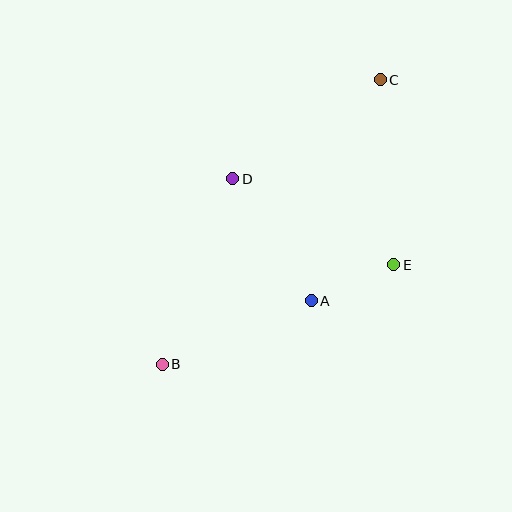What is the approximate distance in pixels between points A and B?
The distance between A and B is approximately 162 pixels.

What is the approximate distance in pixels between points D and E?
The distance between D and E is approximately 183 pixels.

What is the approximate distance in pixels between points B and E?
The distance between B and E is approximately 252 pixels.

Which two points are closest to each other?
Points A and E are closest to each other.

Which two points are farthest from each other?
Points B and C are farthest from each other.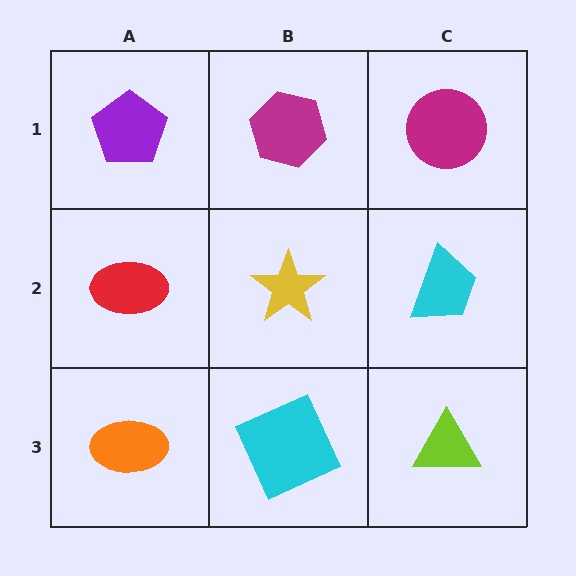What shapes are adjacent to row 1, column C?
A cyan trapezoid (row 2, column C), a magenta hexagon (row 1, column B).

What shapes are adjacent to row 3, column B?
A yellow star (row 2, column B), an orange ellipse (row 3, column A), a lime triangle (row 3, column C).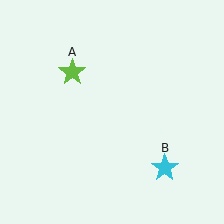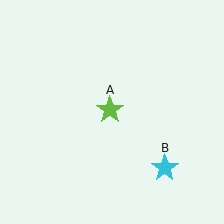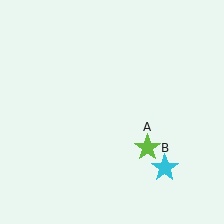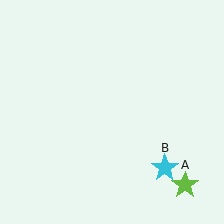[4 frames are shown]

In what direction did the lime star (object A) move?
The lime star (object A) moved down and to the right.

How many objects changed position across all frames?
1 object changed position: lime star (object A).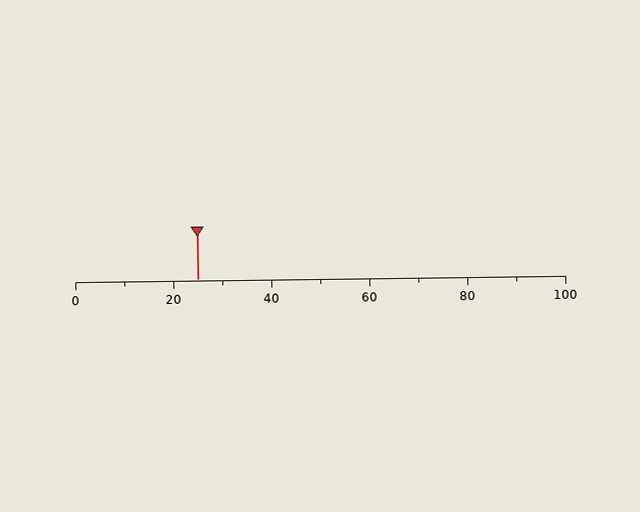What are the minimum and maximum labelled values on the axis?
The axis runs from 0 to 100.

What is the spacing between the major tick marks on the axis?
The major ticks are spaced 20 apart.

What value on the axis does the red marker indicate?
The marker indicates approximately 25.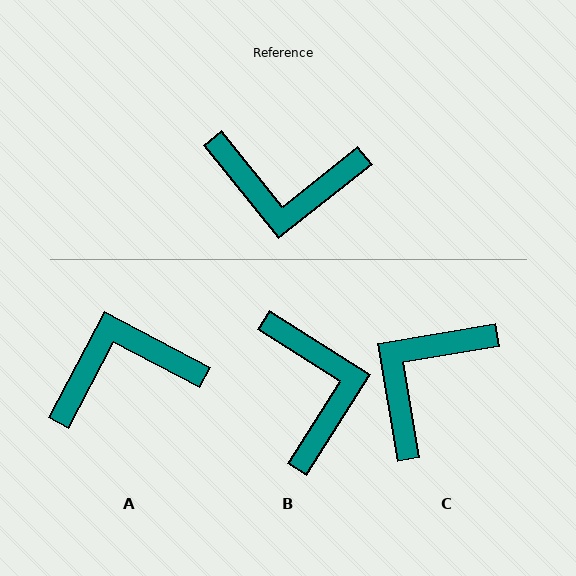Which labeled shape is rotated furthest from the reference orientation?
A, about 156 degrees away.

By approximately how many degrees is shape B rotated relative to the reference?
Approximately 109 degrees counter-clockwise.